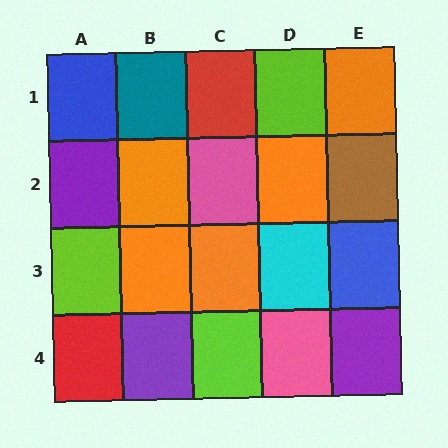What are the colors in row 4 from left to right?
Red, purple, lime, pink, purple.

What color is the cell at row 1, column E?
Orange.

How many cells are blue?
2 cells are blue.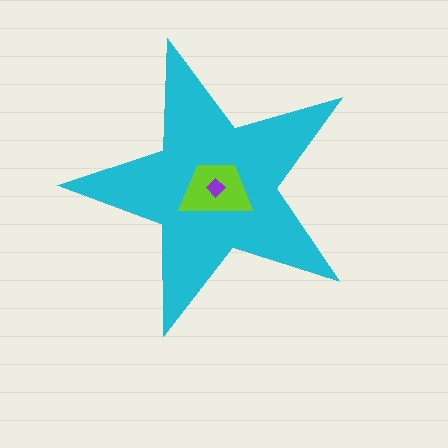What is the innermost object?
The purple diamond.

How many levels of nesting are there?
3.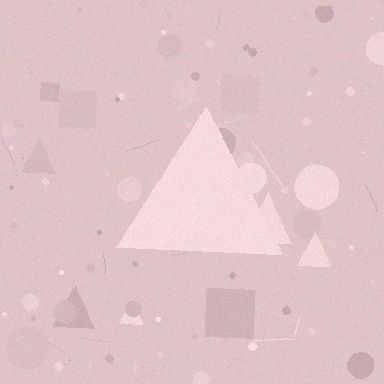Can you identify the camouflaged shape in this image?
The camouflaged shape is a triangle.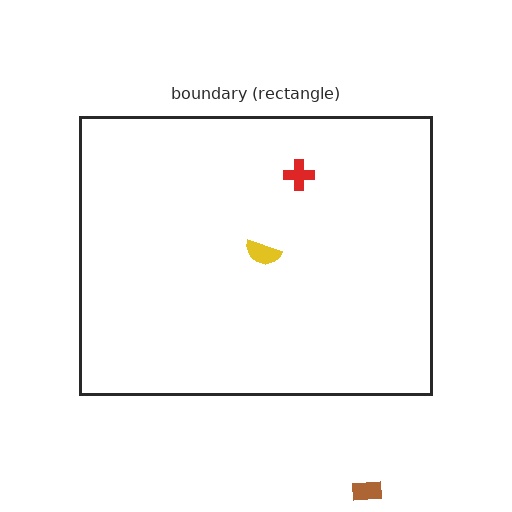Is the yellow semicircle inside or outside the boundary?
Inside.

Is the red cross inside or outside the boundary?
Inside.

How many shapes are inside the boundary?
2 inside, 1 outside.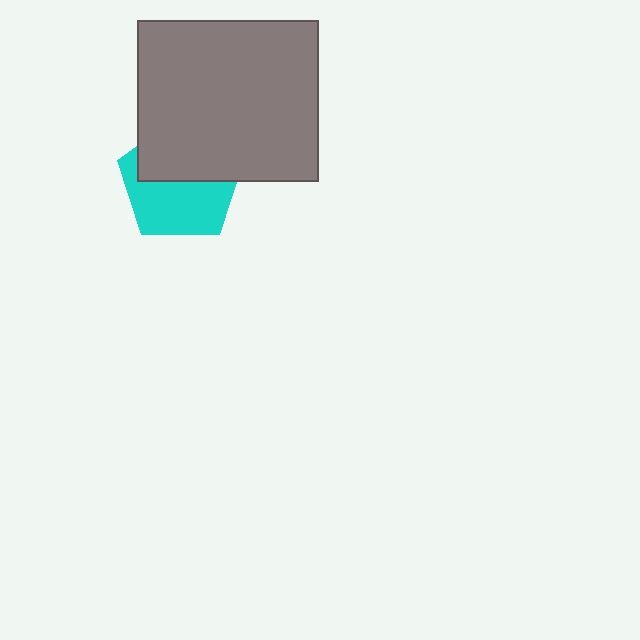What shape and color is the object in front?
The object in front is a gray rectangle.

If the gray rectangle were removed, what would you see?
You would see the complete cyan pentagon.